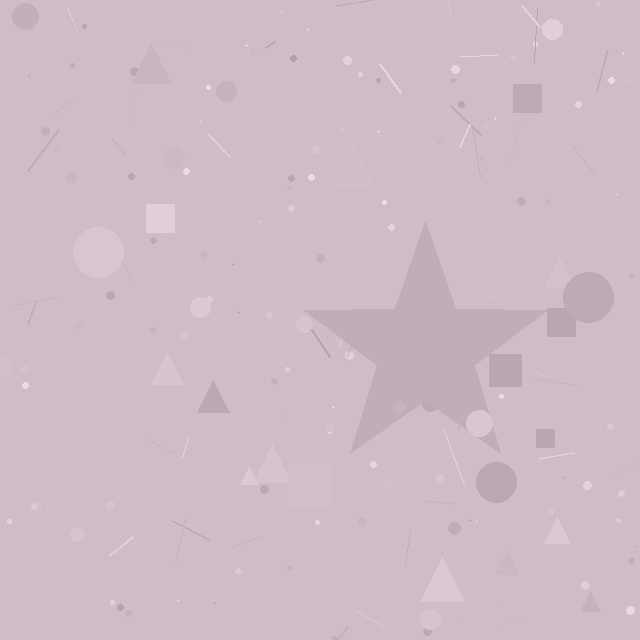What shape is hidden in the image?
A star is hidden in the image.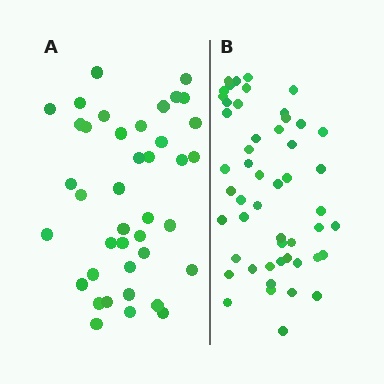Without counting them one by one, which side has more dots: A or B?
Region B (the right region) has more dots.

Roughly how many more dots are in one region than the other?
Region B has roughly 12 or so more dots than region A.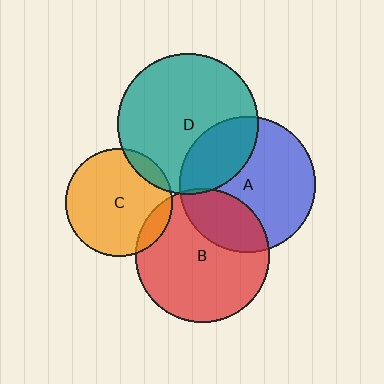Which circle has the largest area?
Circle D (teal).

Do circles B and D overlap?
Yes.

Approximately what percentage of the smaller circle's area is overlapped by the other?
Approximately 5%.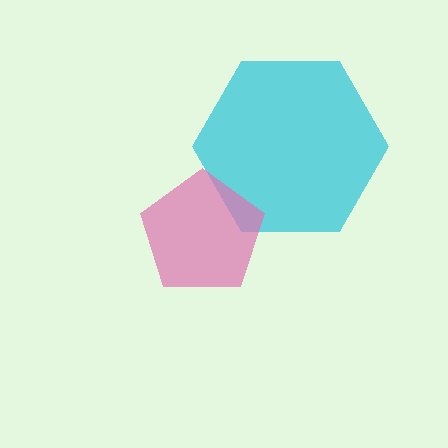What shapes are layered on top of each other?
The layered shapes are: a cyan hexagon, a pink pentagon.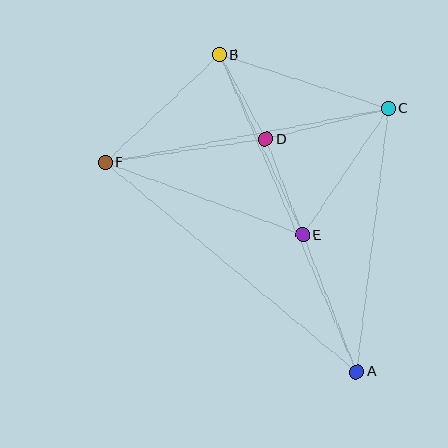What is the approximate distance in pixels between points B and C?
The distance between B and C is approximately 177 pixels.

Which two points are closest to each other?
Points B and D are closest to each other.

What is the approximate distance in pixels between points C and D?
The distance between C and D is approximately 126 pixels.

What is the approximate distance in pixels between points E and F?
The distance between E and F is approximately 210 pixels.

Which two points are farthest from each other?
Points A and B are farthest from each other.